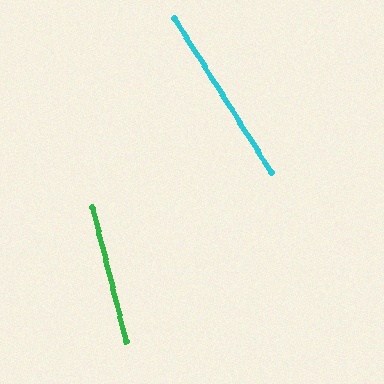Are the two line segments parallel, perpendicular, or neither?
Neither parallel nor perpendicular — they differ by about 18°.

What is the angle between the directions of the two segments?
Approximately 18 degrees.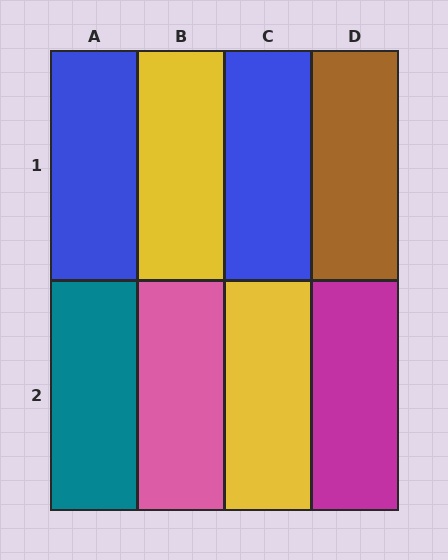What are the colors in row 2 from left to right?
Teal, pink, yellow, magenta.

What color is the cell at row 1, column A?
Blue.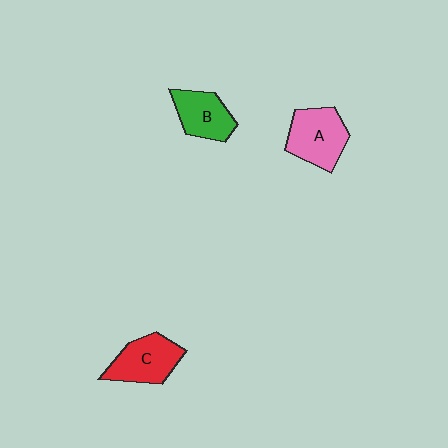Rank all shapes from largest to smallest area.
From largest to smallest: A (pink), C (red), B (green).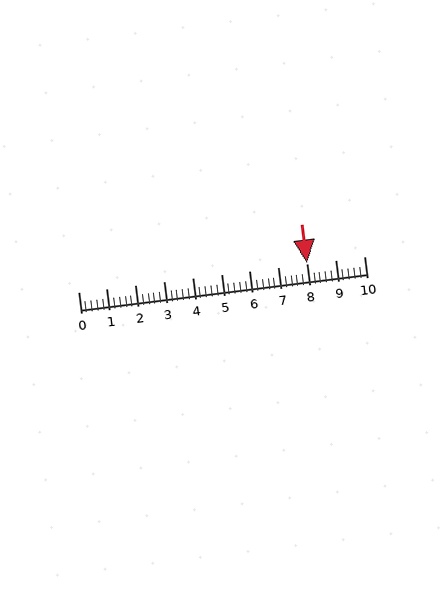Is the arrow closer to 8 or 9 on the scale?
The arrow is closer to 8.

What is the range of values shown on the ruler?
The ruler shows values from 0 to 10.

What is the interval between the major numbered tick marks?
The major tick marks are spaced 1 units apart.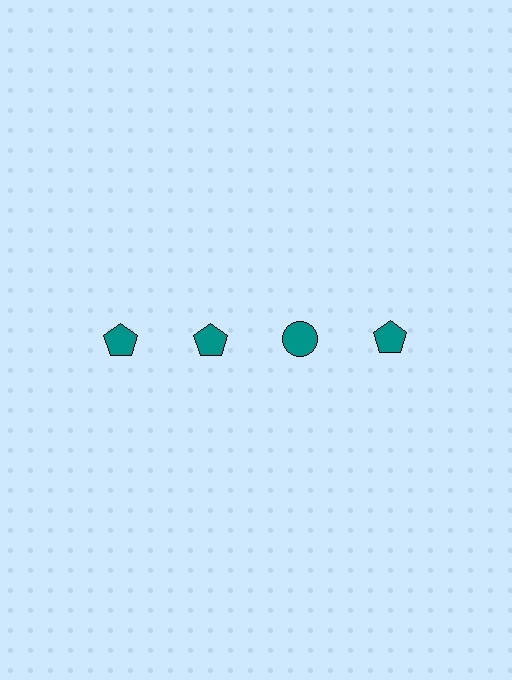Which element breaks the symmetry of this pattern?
The teal circle in the top row, center column breaks the symmetry. All other shapes are teal pentagons.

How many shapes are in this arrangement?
There are 4 shapes arranged in a grid pattern.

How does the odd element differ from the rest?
It has a different shape: circle instead of pentagon.